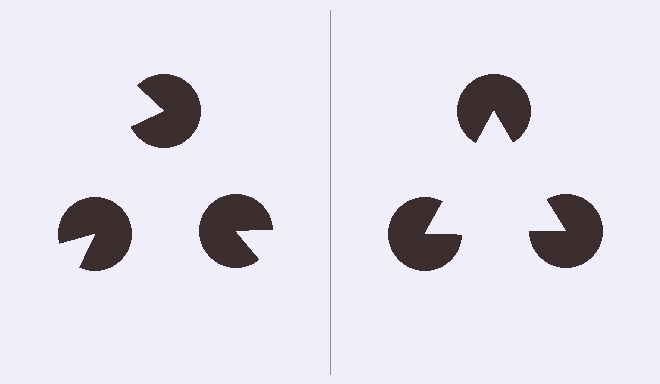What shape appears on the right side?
An illusory triangle.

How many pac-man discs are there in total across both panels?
6 — 3 on each side.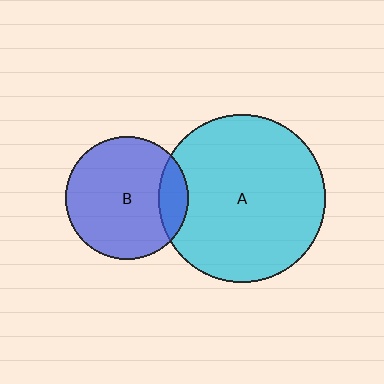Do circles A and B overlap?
Yes.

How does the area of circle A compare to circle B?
Approximately 1.8 times.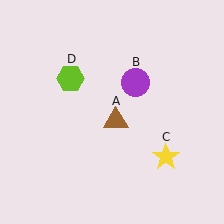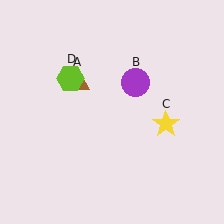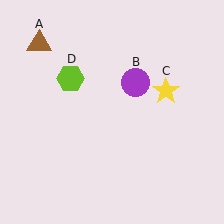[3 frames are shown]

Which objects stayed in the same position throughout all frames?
Purple circle (object B) and lime hexagon (object D) remained stationary.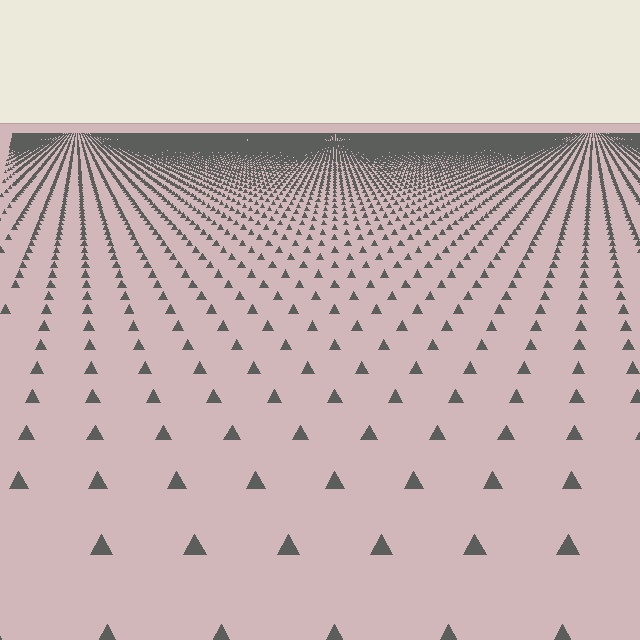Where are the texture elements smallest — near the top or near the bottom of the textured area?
Near the top.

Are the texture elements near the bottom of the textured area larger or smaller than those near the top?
Larger. Near the bottom, elements are closer to the viewer and appear at a bigger on-screen size.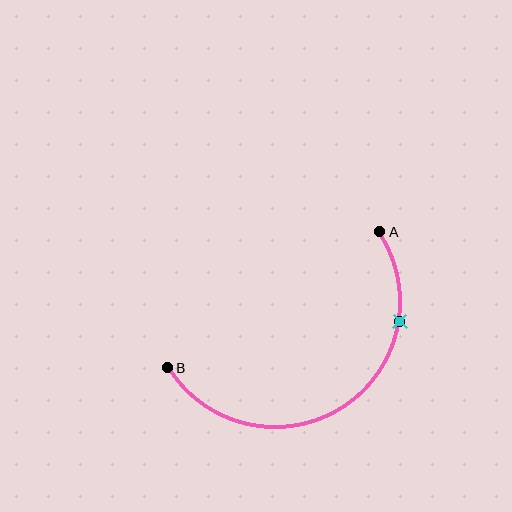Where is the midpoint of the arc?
The arc midpoint is the point on the curve farthest from the straight line joining A and B. It sits below that line.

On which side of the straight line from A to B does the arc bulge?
The arc bulges below the straight line connecting A and B.